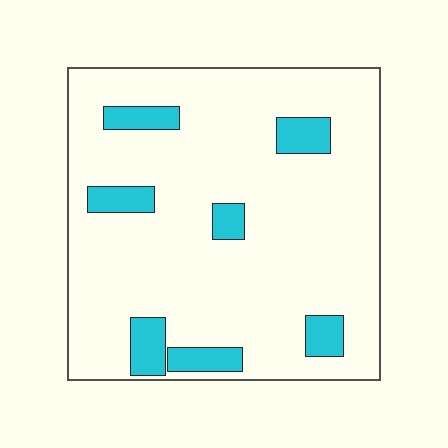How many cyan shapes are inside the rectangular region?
7.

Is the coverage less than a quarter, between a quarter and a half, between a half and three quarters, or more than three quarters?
Less than a quarter.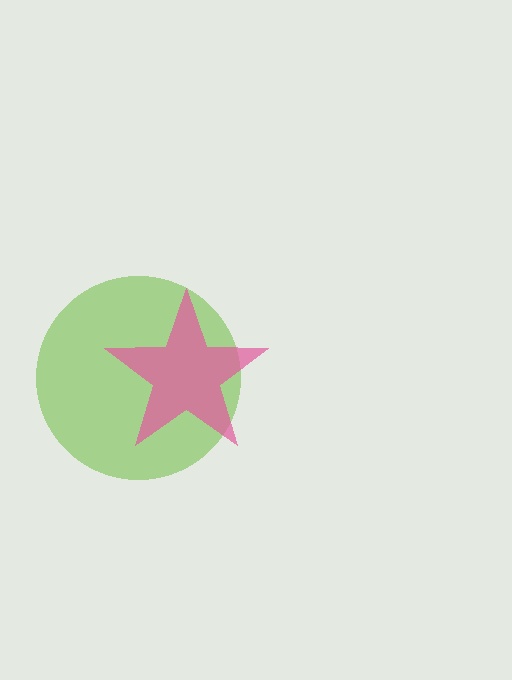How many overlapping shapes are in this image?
There are 2 overlapping shapes in the image.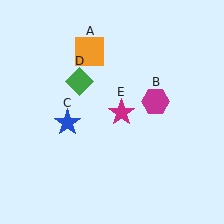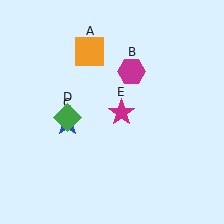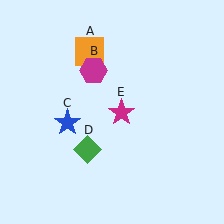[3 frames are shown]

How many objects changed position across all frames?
2 objects changed position: magenta hexagon (object B), green diamond (object D).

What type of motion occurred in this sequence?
The magenta hexagon (object B), green diamond (object D) rotated counterclockwise around the center of the scene.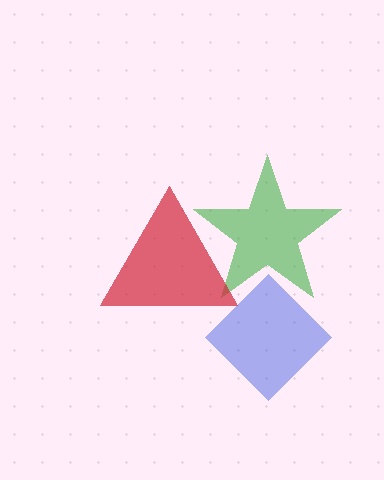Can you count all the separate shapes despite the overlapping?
Yes, there are 3 separate shapes.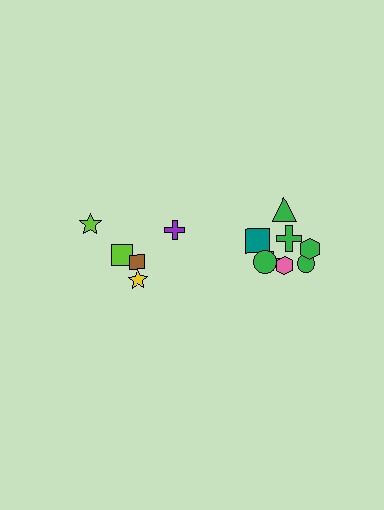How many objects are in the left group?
There are 5 objects.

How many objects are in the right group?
There are 8 objects.